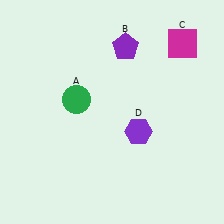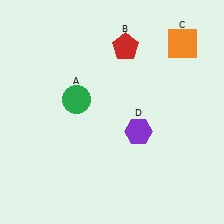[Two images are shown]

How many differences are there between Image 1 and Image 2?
There are 2 differences between the two images.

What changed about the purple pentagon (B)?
In Image 1, B is purple. In Image 2, it changed to red.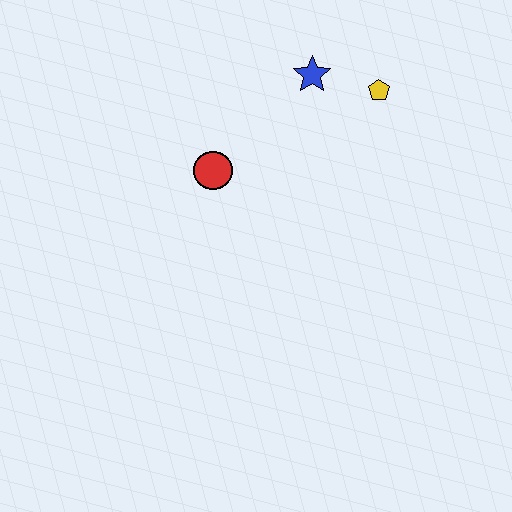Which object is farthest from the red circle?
The yellow pentagon is farthest from the red circle.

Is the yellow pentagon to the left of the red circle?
No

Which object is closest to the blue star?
The yellow pentagon is closest to the blue star.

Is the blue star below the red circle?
No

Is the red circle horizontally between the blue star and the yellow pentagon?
No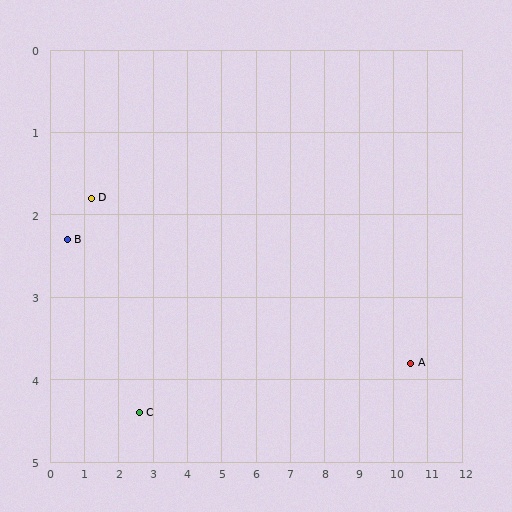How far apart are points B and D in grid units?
Points B and D are about 0.9 grid units apart.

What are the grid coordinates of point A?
Point A is at approximately (10.5, 3.8).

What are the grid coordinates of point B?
Point B is at approximately (0.5, 2.3).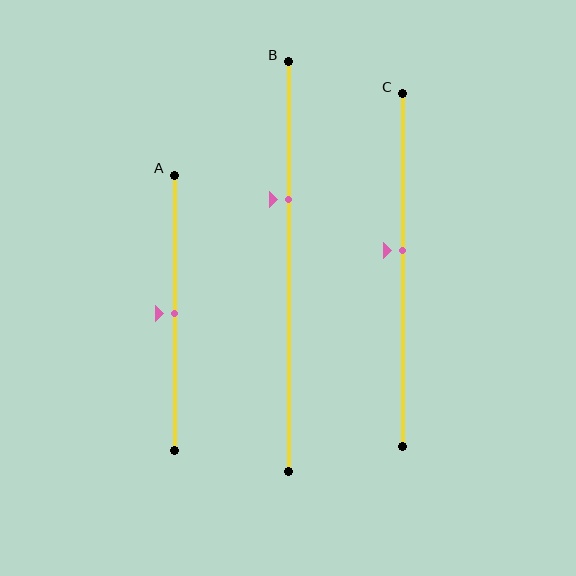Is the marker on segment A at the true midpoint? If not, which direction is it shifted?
Yes, the marker on segment A is at the true midpoint.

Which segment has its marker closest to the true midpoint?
Segment A has its marker closest to the true midpoint.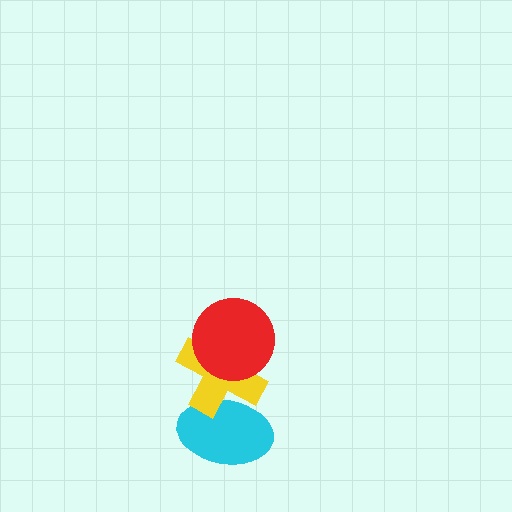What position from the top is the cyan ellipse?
The cyan ellipse is 3rd from the top.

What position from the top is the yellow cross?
The yellow cross is 2nd from the top.